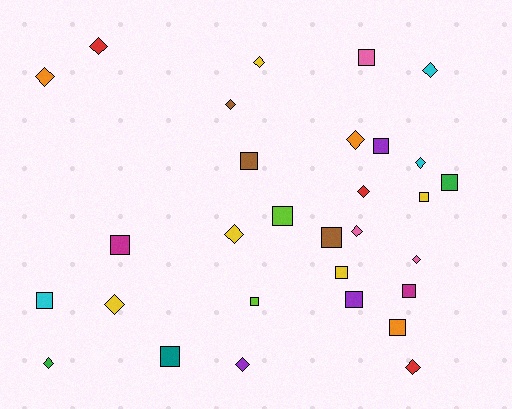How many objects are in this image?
There are 30 objects.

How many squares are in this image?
There are 15 squares.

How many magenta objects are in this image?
There are 2 magenta objects.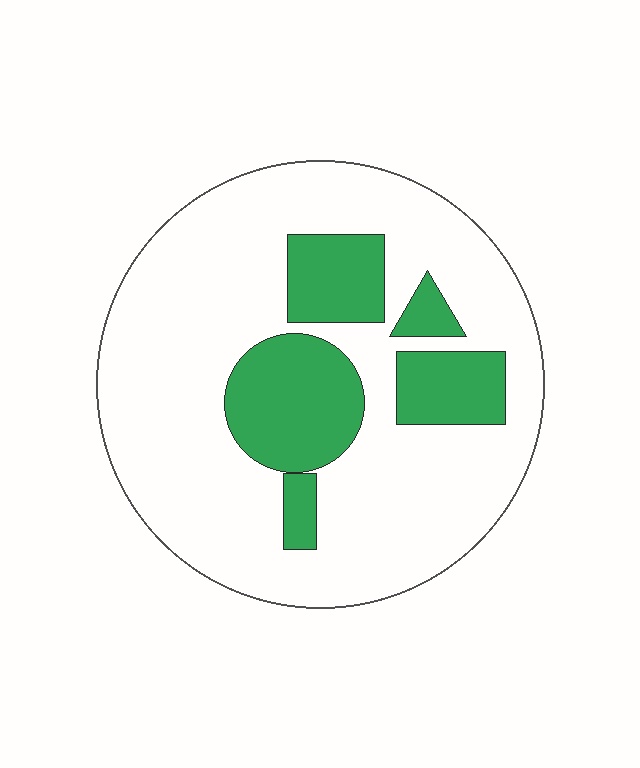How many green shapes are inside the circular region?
5.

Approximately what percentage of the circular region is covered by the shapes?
Approximately 25%.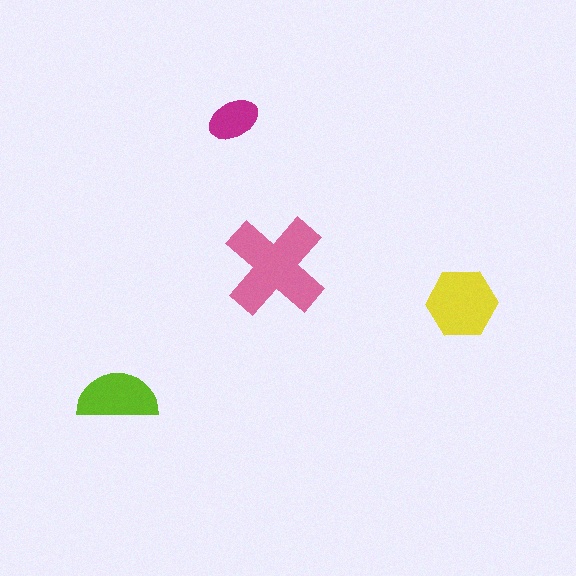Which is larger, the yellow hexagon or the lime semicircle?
The yellow hexagon.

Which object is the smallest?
The magenta ellipse.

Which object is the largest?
The pink cross.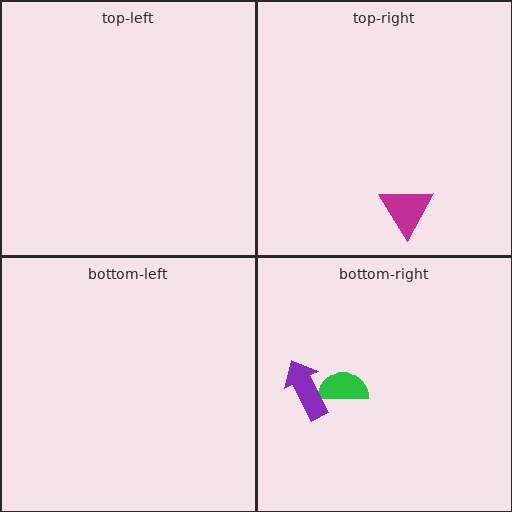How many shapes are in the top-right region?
1.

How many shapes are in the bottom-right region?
2.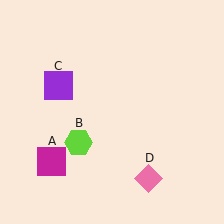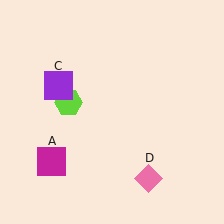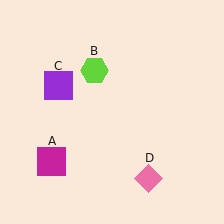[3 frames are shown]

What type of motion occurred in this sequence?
The lime hexagon (object B) rotated clockwise around the center of the scene.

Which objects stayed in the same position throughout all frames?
Magenta square (object A) and purple square (object C) and pink diamond (object D) remained stationary.